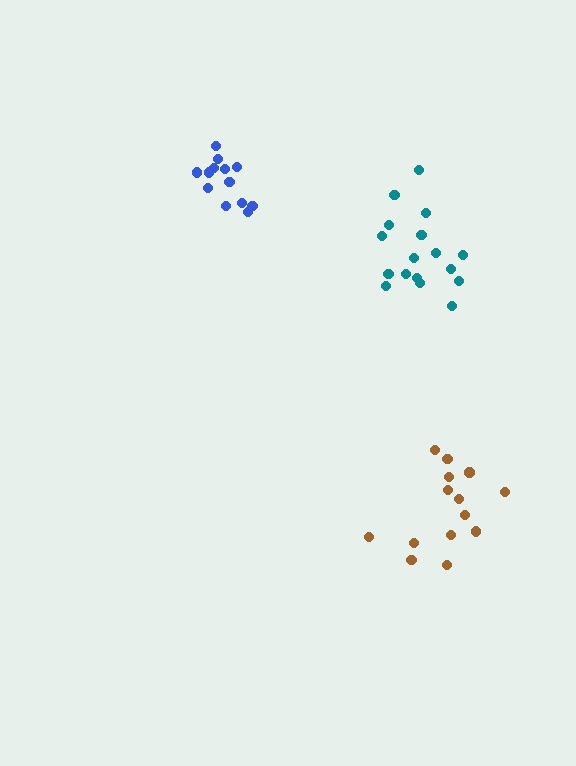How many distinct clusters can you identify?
There are 3 distinct clusters.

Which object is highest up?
The blue cluster is topmost.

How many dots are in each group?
Group 1: 14 dots, Group 2: 17 dots, Group 3: 13 dots (44 total).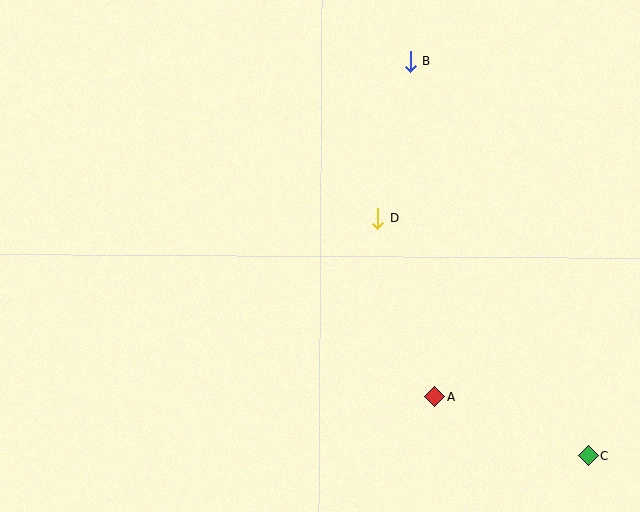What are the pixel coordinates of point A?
Point A is at (435, 396).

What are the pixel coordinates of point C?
Point C is at (588, 455).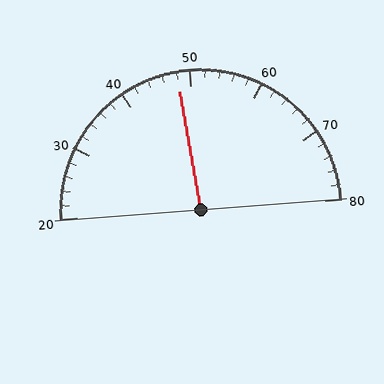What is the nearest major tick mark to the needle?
The nearest major tick mark is 50.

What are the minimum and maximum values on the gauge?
The gauge ranges from 20 to 80.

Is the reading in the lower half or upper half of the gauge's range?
The reading is in the lower half of the range (20 to 80).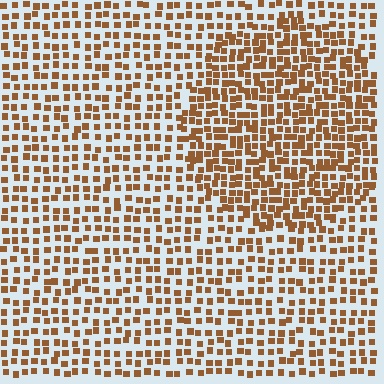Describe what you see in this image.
The image contains small brown elements arranged at two different densities. A circle-shaped region is visible where the elements are more densely packed than the surrounding area.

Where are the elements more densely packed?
The elements are more densely packed inside the circle boundary.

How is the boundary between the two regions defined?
The boundary is defined by a change in element density (approximately 1.7x ratio). All elements are the same color, size, and shape.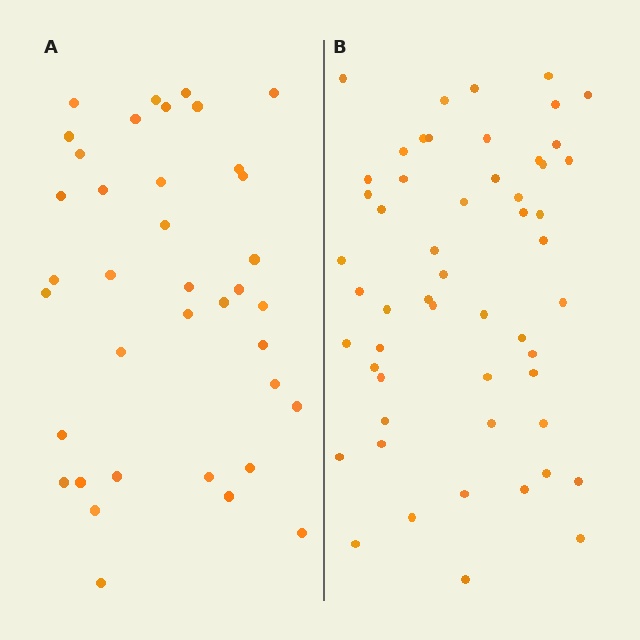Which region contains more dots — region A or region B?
Region B (the right region) has more dots.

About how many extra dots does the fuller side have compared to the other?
Region B has approximately 15 more dots than region A.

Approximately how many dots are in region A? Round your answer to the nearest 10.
About 40 dots. (The exact count is 38, which rounds to 40.)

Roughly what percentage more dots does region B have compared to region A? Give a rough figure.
About 40% more.